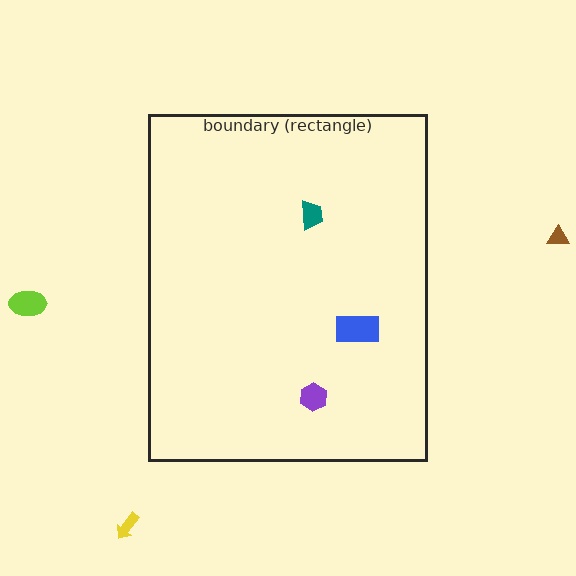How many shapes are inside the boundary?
3 inside, 3 outside.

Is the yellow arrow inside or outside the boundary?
Outside.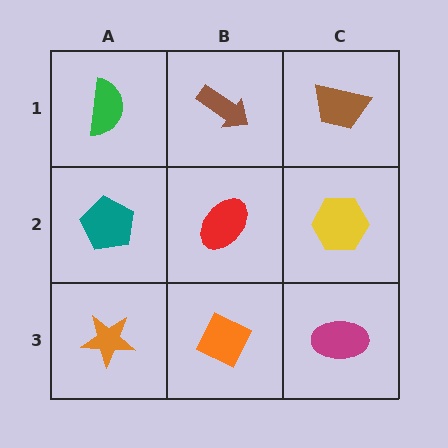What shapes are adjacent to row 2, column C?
A brown trapezoid (row 1, column C), a magenta ellipse (row 3, column C), a red ellipse (row 2, column B).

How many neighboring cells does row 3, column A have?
2.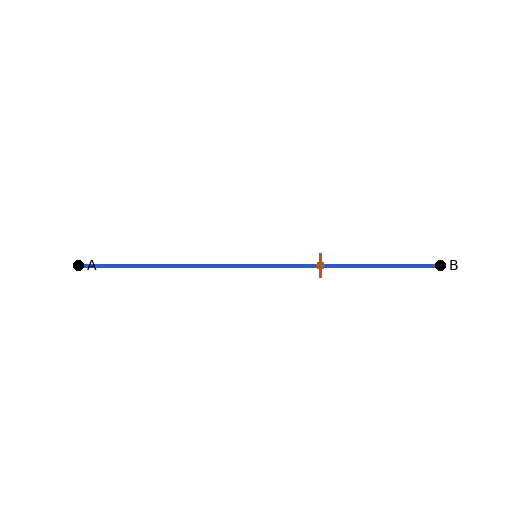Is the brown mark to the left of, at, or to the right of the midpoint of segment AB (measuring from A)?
The brown mark is to the right of the midpoint of segment AB.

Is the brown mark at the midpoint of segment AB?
No, the mark is at about 65% from A, not at the 50% midpoint.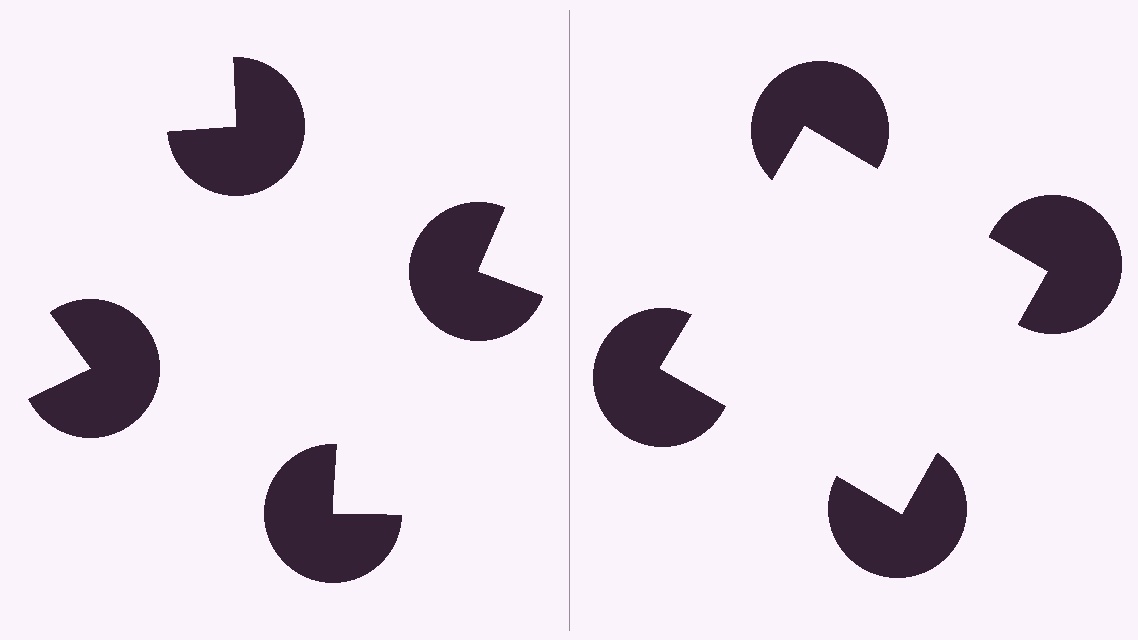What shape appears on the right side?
An illusory square.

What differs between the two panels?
The pac-man discs are positioned identically on both sides; only the wedge orientations differ. On the right they align to a square; on the left they are misaligned.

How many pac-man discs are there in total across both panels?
8 — 4 on each side.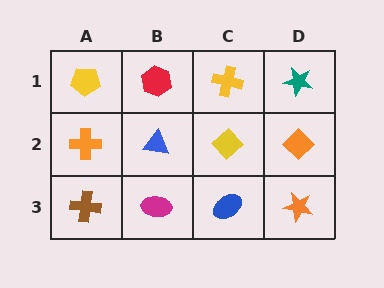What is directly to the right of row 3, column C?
An orange star.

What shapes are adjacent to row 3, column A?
An orange cross (row 2, column A), a magenta ellipse (row 3, column B).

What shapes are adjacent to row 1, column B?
A blue triangle (row 2, column B), a yellow pentagon (row 1, column A), a yellow cross (row 1, column C).